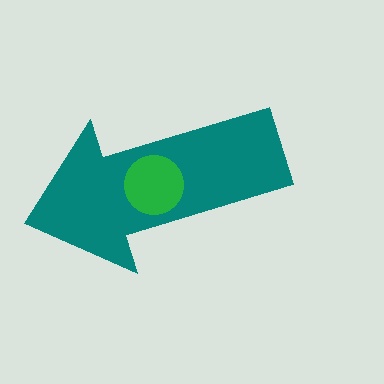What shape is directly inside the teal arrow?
The green circle.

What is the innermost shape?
The green circle.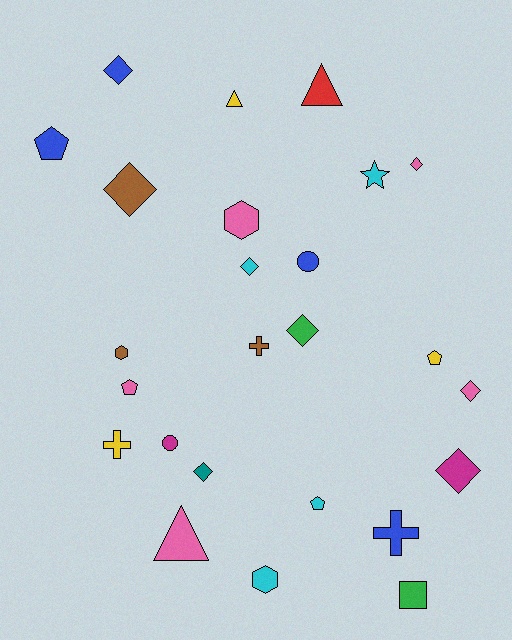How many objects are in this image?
There are 25 objects.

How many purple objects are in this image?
There are no purple objects.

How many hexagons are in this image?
There are 3 hexagons.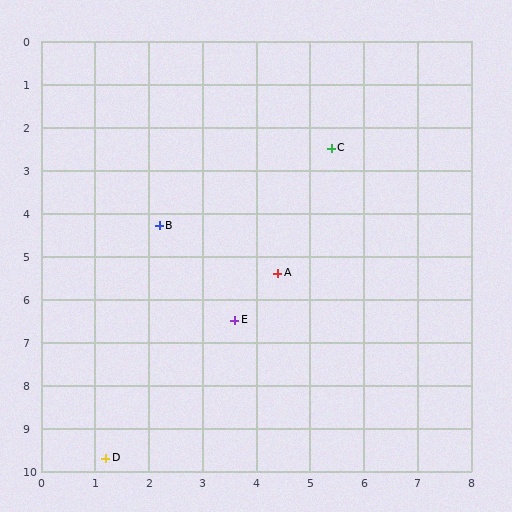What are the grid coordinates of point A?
Point A is at approximately (4.4, 5.4).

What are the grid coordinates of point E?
Point E is at approximately (3.6, 6.5).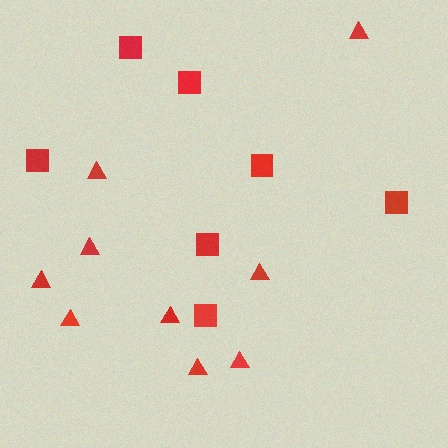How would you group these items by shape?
There are 2 groups: one group of squares (7) and one group of triangles (9).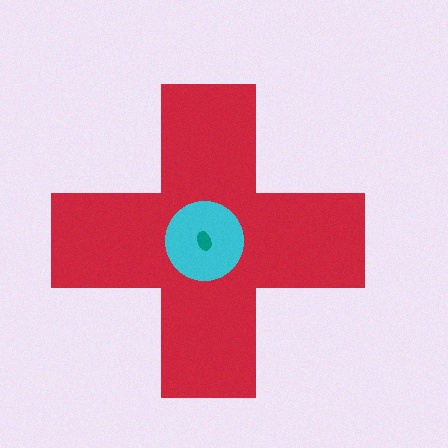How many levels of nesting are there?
3.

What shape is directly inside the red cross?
The cyan circle.